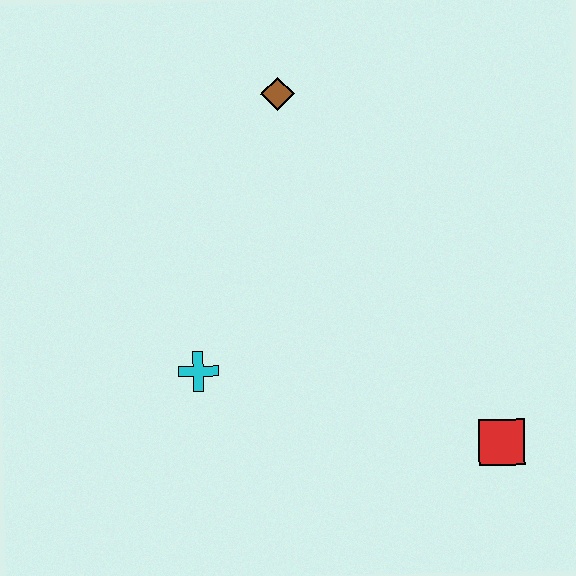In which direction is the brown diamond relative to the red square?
The brown diamond is above the red square.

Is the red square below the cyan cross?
Yes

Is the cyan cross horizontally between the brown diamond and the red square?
No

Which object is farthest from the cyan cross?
The red square is farthest from the cyan cross.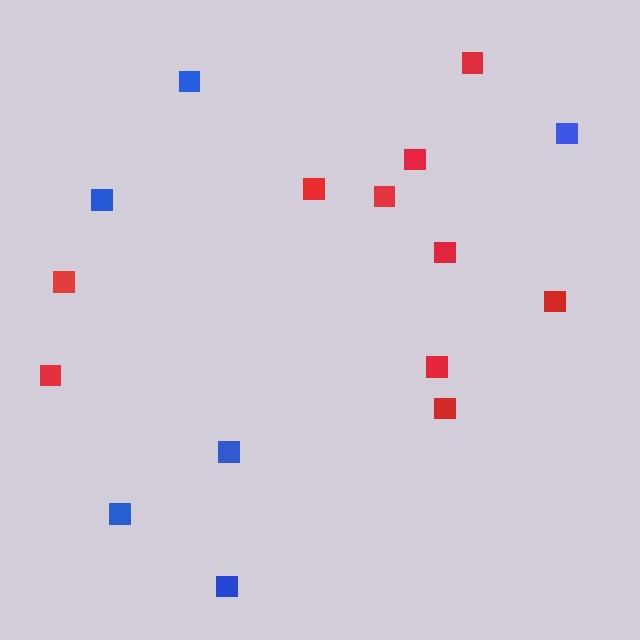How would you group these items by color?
There are 2 groups: one group of red squares (10) and one group of blue squares (6).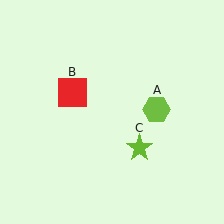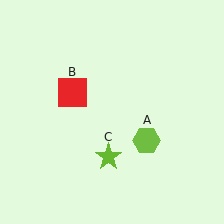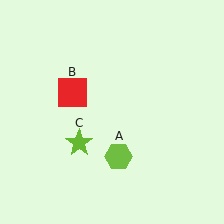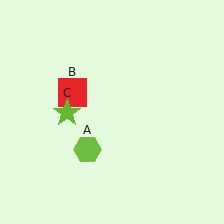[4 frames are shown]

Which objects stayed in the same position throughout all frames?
Red square (object B) remained stationary.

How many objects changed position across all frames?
2 objects changed position: lime hexagon (object A), lime star (object C).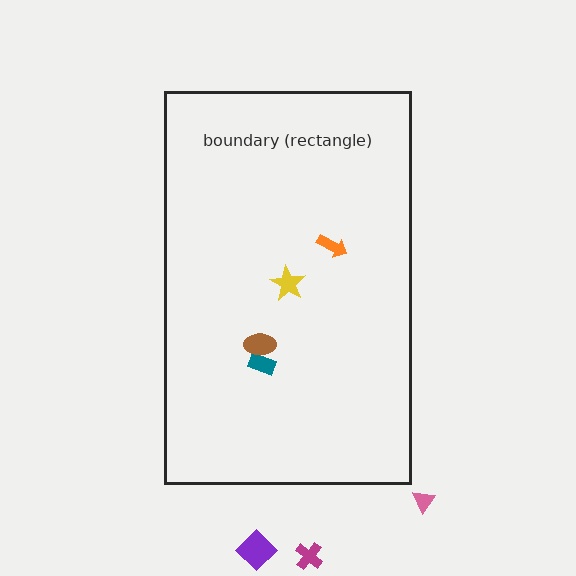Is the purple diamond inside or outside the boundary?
Outside.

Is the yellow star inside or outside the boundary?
Inside.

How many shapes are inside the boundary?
4 inside, 3 outside.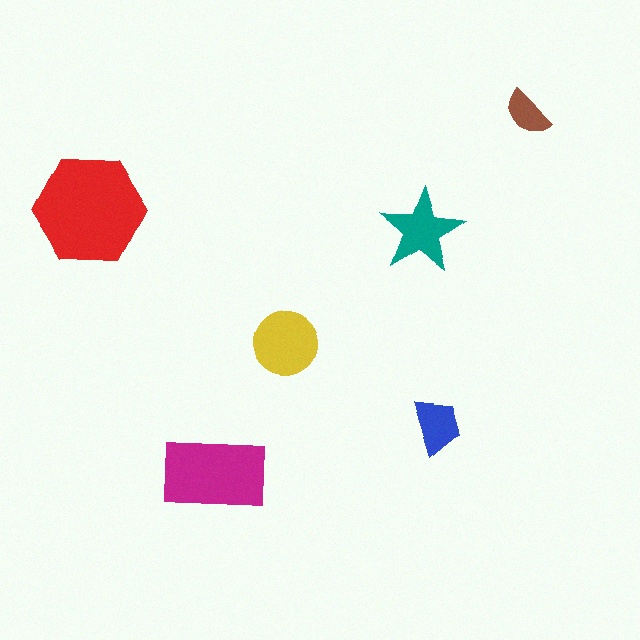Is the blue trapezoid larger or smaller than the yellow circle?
Smaller.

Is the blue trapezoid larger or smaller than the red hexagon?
Smaller.